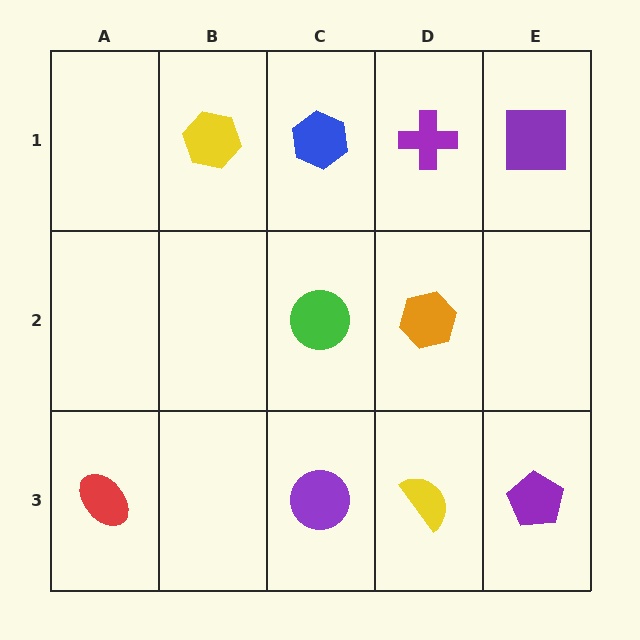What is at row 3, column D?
A yellow semicircle.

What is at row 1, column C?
A blue hexagon.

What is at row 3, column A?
A red ellipse.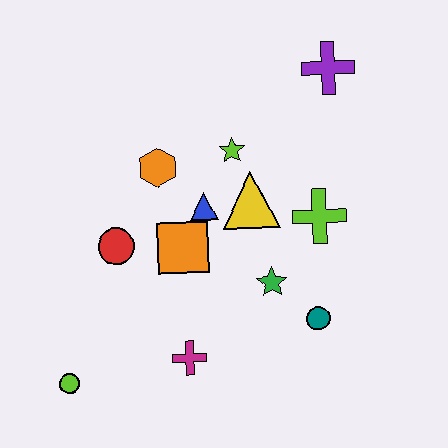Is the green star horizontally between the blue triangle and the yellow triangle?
No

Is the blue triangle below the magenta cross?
No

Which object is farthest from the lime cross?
The lime circle is farthest from the lime cross.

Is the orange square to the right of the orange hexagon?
Yes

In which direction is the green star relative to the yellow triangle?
The green star is below the yellow triangle.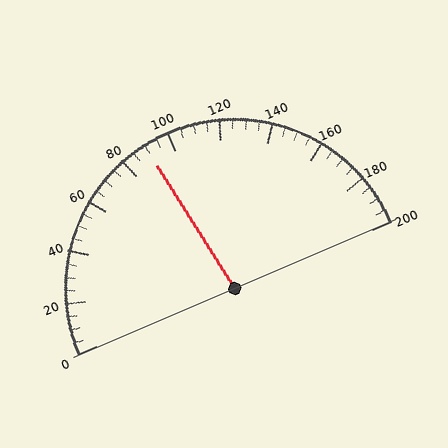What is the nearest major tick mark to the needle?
The nearest major tick mark is 80.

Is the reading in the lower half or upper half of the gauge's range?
The reading is in the lower half of the range (0 to 200).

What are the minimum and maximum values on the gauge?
The gauge ranges from 0 to 200.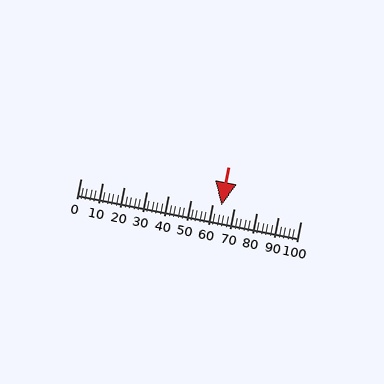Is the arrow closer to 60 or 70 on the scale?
The arrow is closer to 60.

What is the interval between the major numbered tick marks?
The major tick marks are spaced 10 units apart.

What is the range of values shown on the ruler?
The ruler shows values from 0 to 100.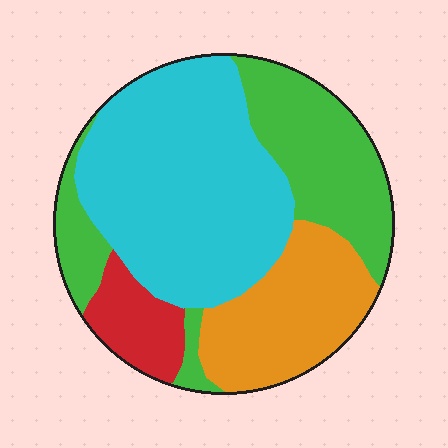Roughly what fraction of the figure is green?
Green takes up about one quarter (1/4) of the figure.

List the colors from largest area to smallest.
From largest to smallest: cyan, green, orange, red.